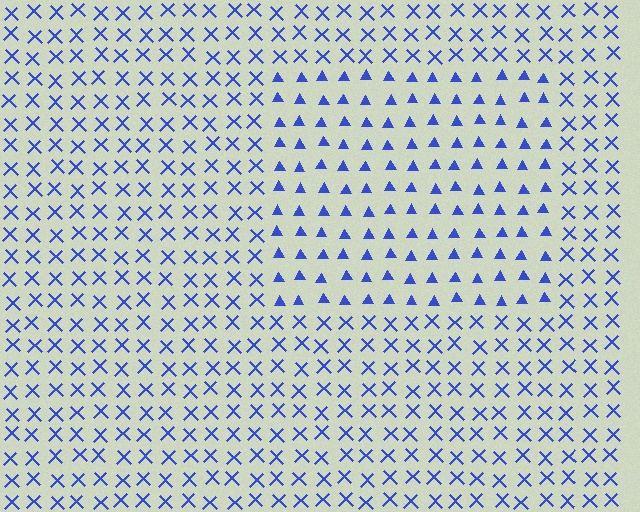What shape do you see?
I see a rectangle.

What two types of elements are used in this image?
The image uses triangles inside the rectangle region and X marks outside it.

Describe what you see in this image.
The image is filled with small blue elements arranged in a uniform grid. A rectangle-shaped region contains triangles, while the surrounding area contains X marks. The boundary is defined purely by the change in element shape.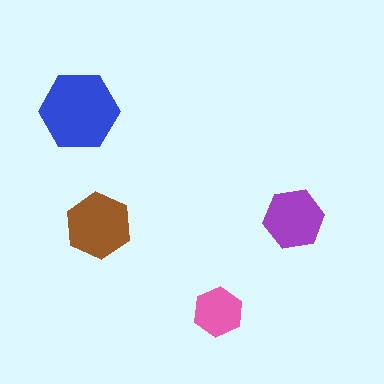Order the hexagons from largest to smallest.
the blue one, the brown one, the purple one, the pink one.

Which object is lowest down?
The pink hexagon is bottommost.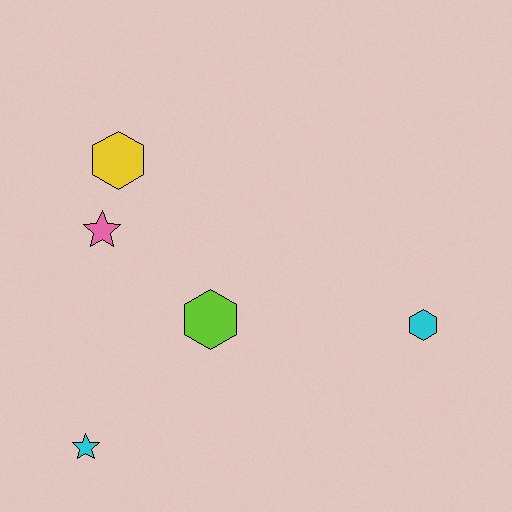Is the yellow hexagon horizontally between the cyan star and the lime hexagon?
Yes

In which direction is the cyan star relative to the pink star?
The cyan star is below the pink star.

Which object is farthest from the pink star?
The cyan hexagon is farthest from the pink star.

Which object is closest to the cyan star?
The lime hexagon is closest to the cyan star.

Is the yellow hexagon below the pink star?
No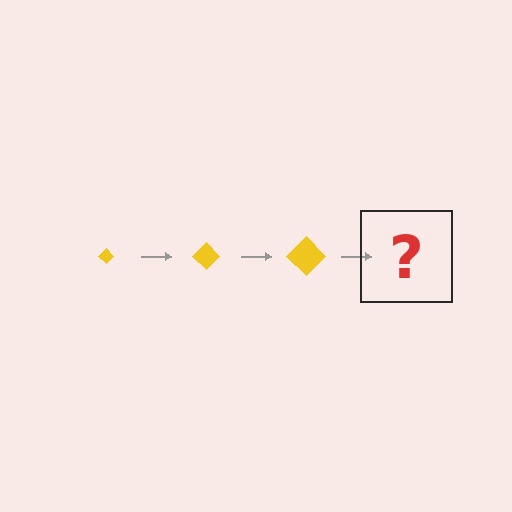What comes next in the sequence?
The next element should be a yellow diamond, larger than the previous one.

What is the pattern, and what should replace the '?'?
The pattern is that the diamond gets progressively larger each step. The '?' should be a yellow diamond, larger than the previous one.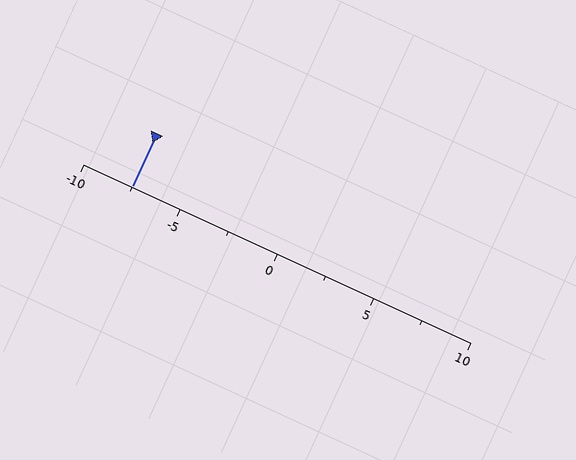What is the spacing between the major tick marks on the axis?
The major ticks are spaced 5 apart.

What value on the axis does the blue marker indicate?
The marker indicates approximately -7.5.